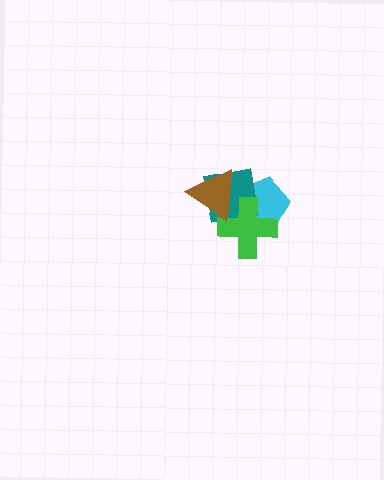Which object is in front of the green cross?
The brown triangle is in front of the green cross.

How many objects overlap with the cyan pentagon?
3 objects overlap with the cyan pentagon.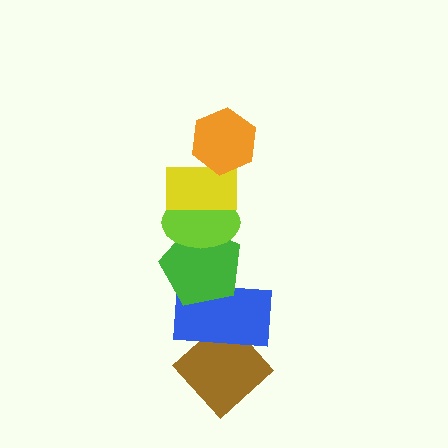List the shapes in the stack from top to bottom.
From top to bottom: the orange hexagon, the yellow rectangle, the lime ellipse, the green pentagon, the blue rectangle, the brown diamond.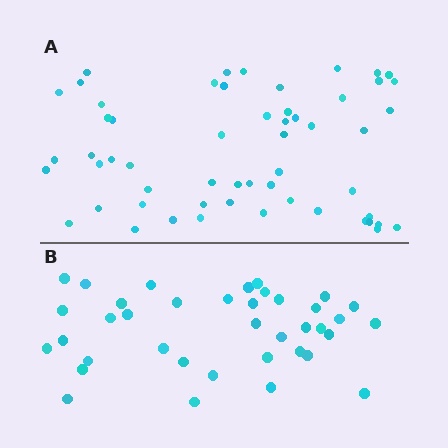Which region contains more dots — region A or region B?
Region A (the top region) has more dots.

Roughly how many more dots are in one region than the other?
Region A has approximately 20 more dots than region B.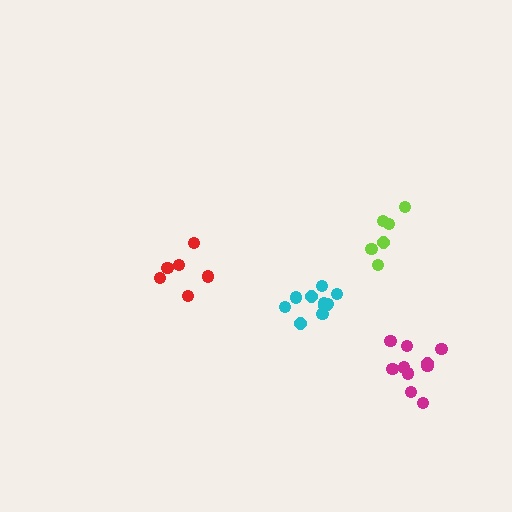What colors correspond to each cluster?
The clusters are colored: cyan, red, magenta, lime.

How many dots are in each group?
Group 1: 11 dots, Group 2: 6 dots, Group 3: 10 dots, Group 4: 6 dots (33 total).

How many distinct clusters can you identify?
There are 4 distinct clusters.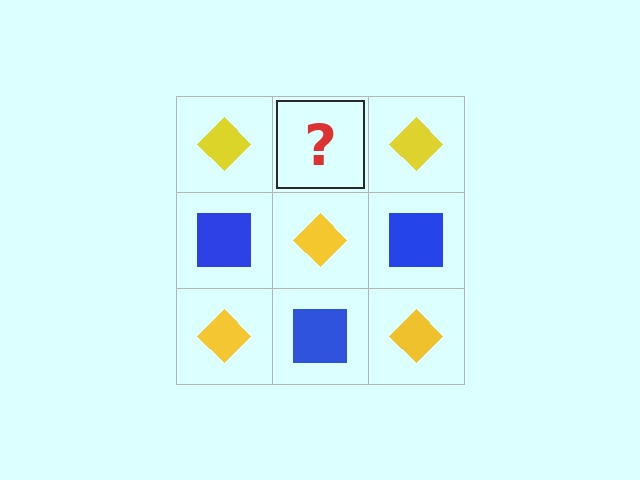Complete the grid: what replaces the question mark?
The question mark should be replaced with a blue square.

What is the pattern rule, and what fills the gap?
The rule is that it alternates yellow diamond and blue square in a checkerboard pattern. The gap should be filled with a blue square.